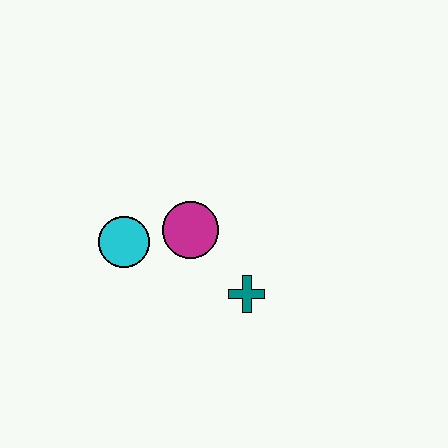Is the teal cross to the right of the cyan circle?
Yes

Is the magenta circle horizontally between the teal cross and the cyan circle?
Yes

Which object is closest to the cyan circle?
The magenta circle is closest to the cyan circle.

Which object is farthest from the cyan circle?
The teal cross is farthest from the cyan circle.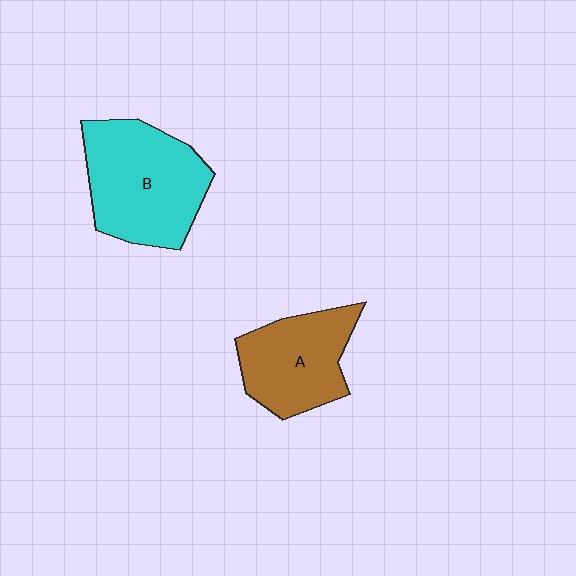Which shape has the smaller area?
Shape A (brown).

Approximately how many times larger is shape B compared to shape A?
Approximately 1.3 times.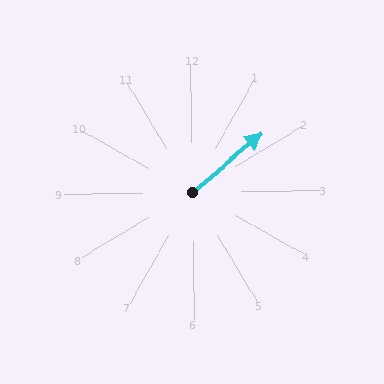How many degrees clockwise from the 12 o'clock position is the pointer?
Approximately 50 degrees.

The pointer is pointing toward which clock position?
Roughly 2 o'clock.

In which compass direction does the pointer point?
Northeast.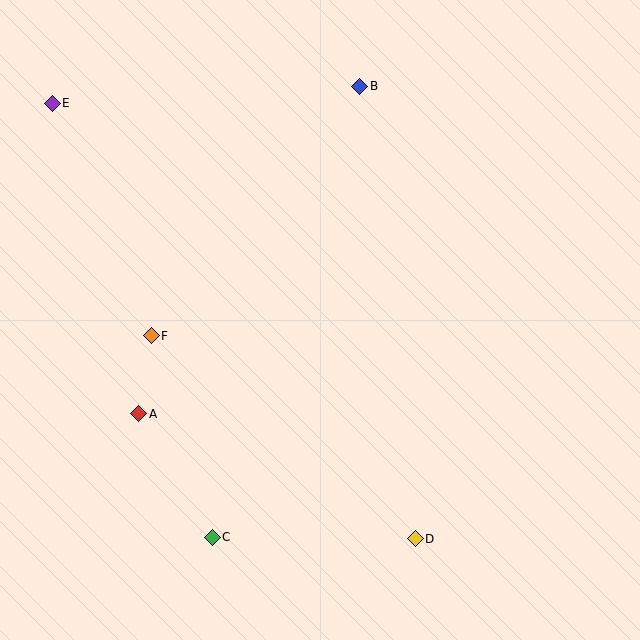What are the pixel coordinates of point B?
Point B is at (360, 86).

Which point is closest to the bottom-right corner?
Point D is closest to the bottom-right corner.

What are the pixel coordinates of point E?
Point E is at (52, 103).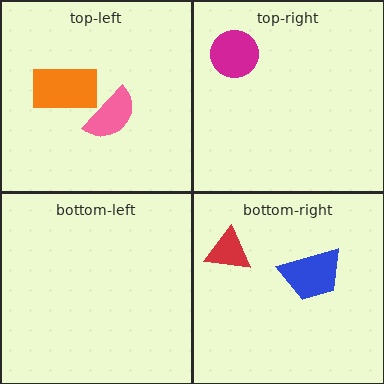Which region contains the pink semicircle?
The top-left region.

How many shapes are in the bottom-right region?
2.